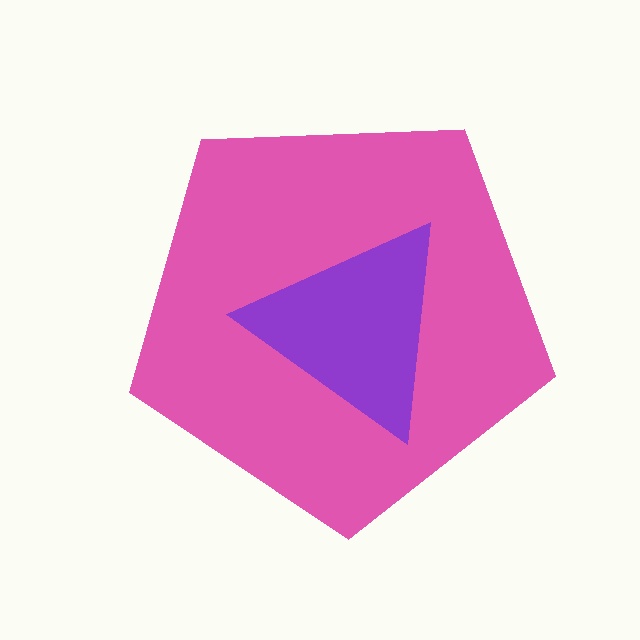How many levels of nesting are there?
2.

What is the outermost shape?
The pink pentagon.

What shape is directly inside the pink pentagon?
The purple triangle.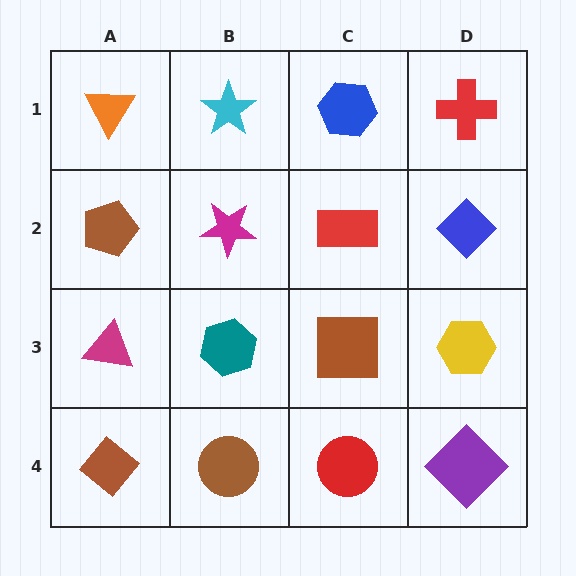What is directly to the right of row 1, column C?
A red cross.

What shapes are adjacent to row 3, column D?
A blue diamond (row 2, column D), a purple diamond (row 4, column D), a brown square (row 3, column C).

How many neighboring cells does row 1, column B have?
3.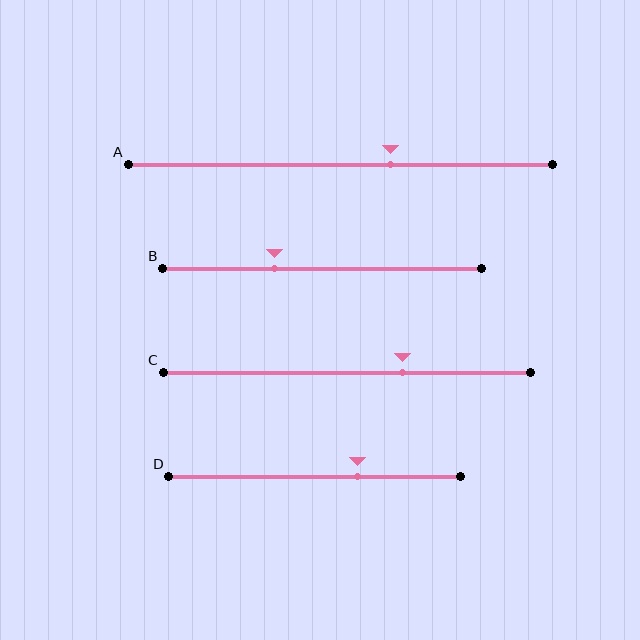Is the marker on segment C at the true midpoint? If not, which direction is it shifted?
No, the marker on segment C is shifted to the right by about 15% of the segment length.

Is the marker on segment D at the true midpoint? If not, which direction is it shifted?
No, the marker on segment D is shifted to the right by about 15% of the segment length.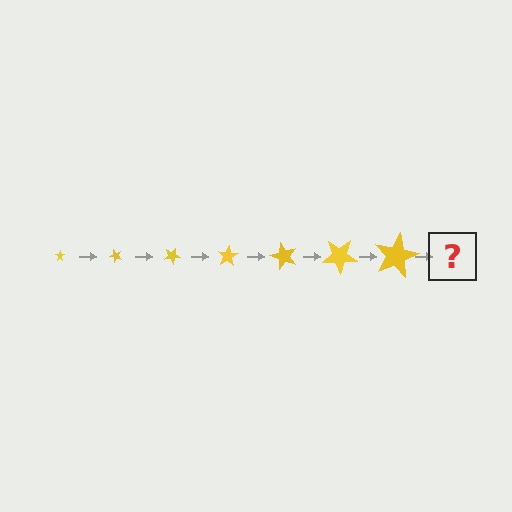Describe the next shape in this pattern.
It should be a star, larger than the previous one and rotated 350 degrees from the start.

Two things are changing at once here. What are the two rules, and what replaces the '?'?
The two rules are that the star grows larger each step and it rotates 50 degrees each step. The '?' should be a star, larger than the previous one and rotated 350 degrees from the start.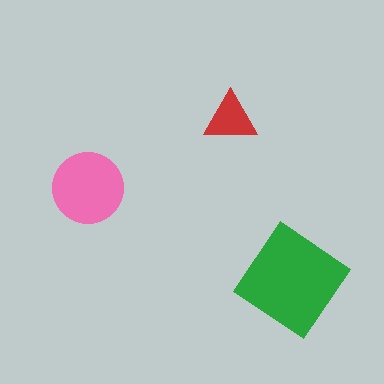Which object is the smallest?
The red triangle.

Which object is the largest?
The green diamond.